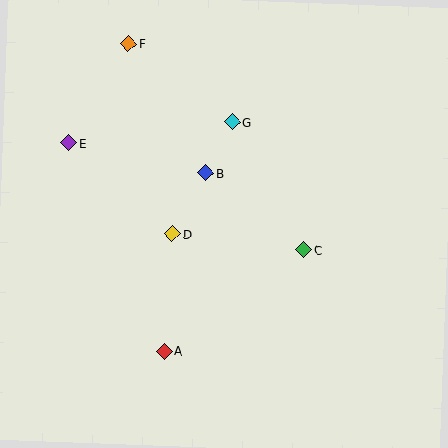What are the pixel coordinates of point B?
Point B is at (206, 173).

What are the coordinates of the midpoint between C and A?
The midpoint between C and A is at (234, 300).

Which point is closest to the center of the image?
Point D at (172, 234) is closest to the center.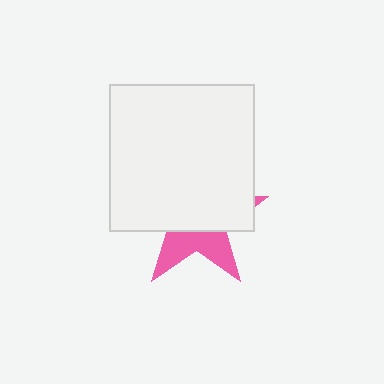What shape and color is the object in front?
The object in front is a white rectangle.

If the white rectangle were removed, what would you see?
You would see the complete pink star.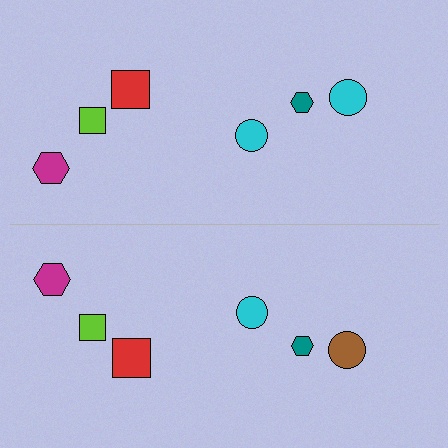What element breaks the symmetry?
The brown circle on the bottom side breaks the symmetry — its mirror counterpart is cyan.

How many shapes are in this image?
There are 12 shapes in this image.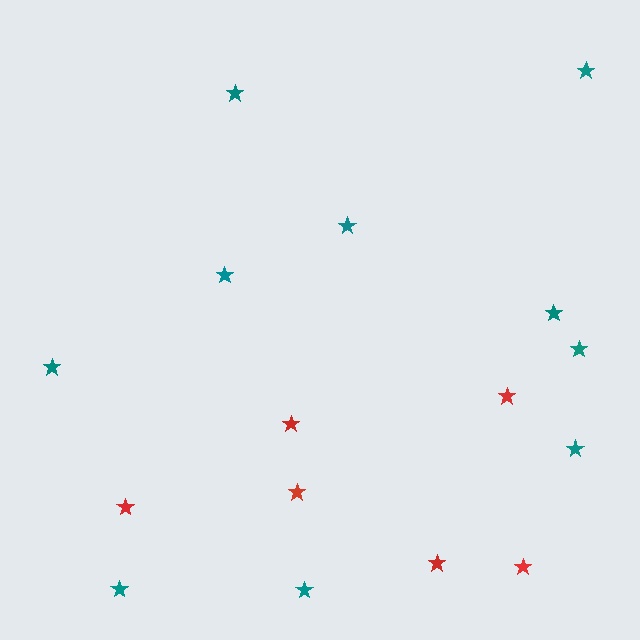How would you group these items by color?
There are 2 groups: one group of red stars (6) and one group of teal stars (10).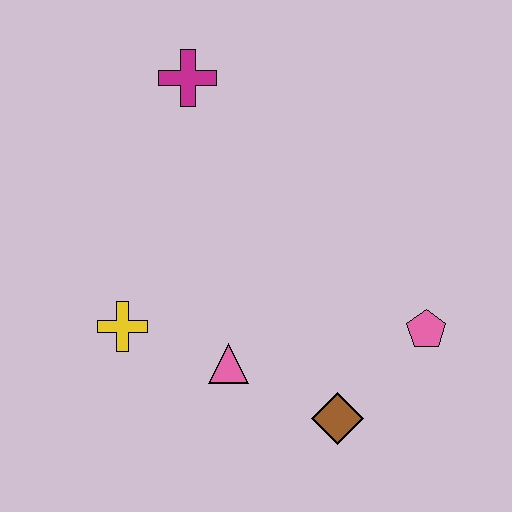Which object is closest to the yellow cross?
The pink triangle is closest to the yellow cross.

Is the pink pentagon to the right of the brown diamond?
Yes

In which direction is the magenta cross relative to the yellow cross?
The magenta cross is above the yellow cross.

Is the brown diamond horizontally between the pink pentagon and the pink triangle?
Yes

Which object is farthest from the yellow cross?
The pink pentagon is farthest from the yellow cross.